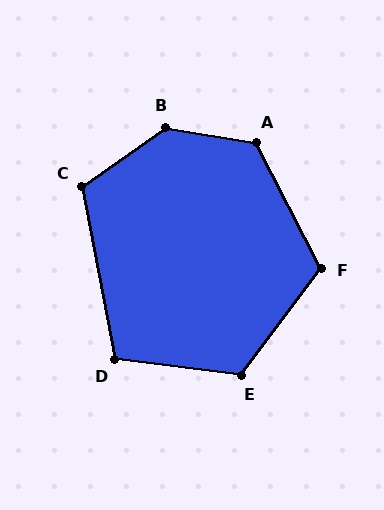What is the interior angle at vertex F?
Approximately 116 degrees (obtuse).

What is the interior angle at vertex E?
Approximately 120 degrees (obtuse).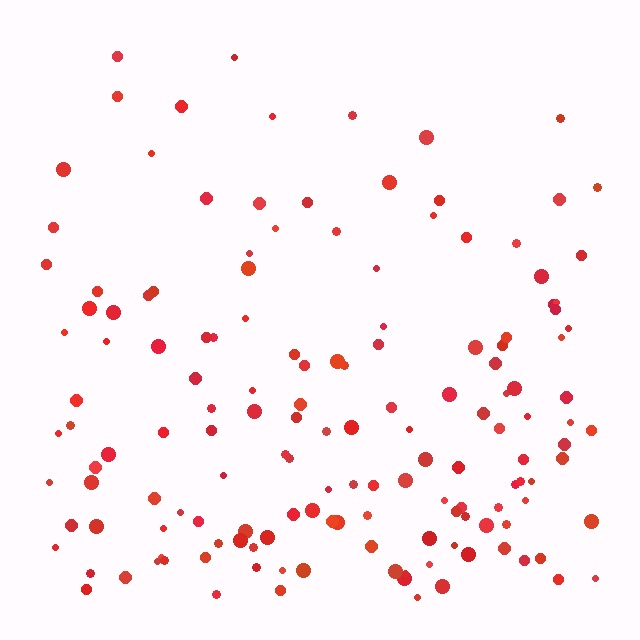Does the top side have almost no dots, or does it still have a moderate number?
Still a moderate number, just noticeably fewer than the bottom.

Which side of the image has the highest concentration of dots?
The bottom.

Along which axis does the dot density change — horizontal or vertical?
Vertical.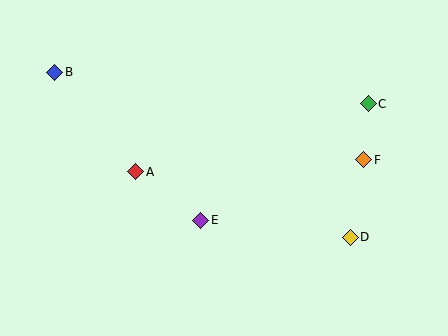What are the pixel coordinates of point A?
Point A is at (136, 172).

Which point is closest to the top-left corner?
Point B is closest to the top-left corner.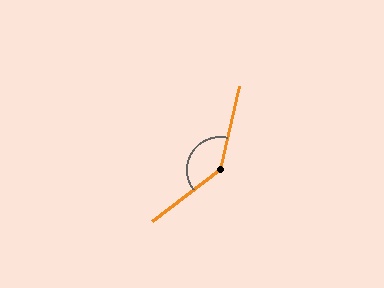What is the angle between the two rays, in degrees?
Approximately 140 degrees.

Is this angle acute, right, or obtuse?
It is obtuse.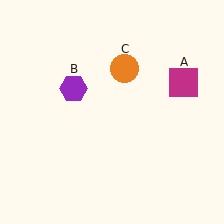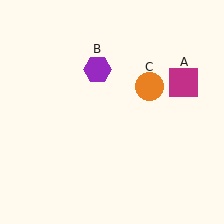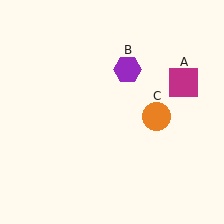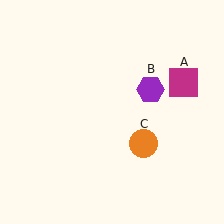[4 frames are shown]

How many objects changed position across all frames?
2 objects changed position: purple hexagon (object B), orange circle (object C).